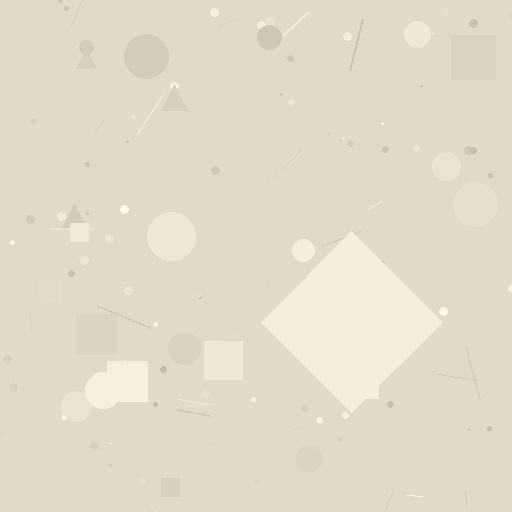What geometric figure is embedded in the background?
A diamond is embedded in the background.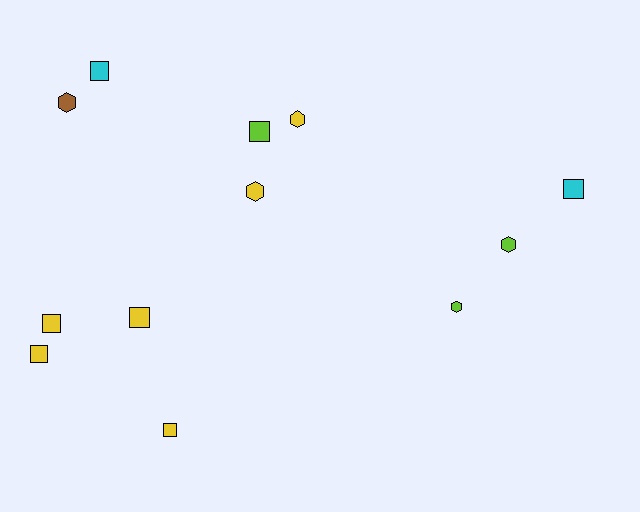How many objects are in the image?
There are 12 objects.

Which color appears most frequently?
Yellow, with 6 objects.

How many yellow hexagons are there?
There are 2 yellow hexagons.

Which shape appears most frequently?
Square, with 7 objects.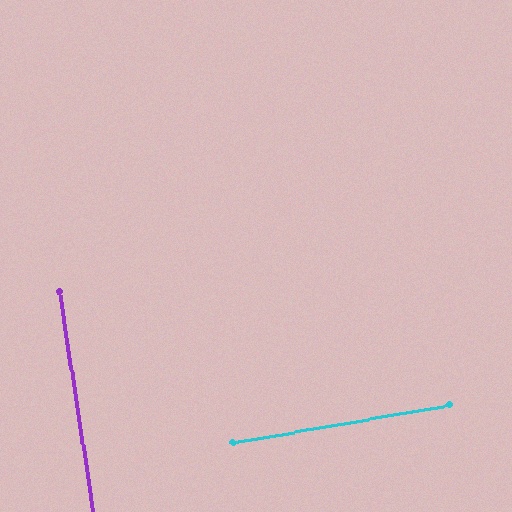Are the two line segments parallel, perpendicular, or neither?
Perpendicular — they meet at approximately 89°.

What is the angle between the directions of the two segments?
Approximately 89 degrees.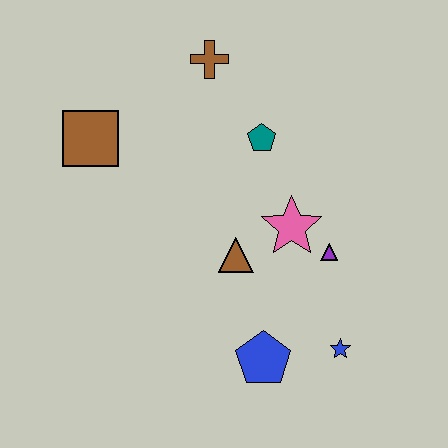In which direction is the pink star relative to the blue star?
The pink star is above the blue star.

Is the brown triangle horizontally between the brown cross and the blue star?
Yes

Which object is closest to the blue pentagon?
The blue star is closest to the blue pentagon.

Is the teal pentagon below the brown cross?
Yes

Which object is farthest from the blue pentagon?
The brown cross is farthest from the blue pentagon.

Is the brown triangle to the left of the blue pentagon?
Yes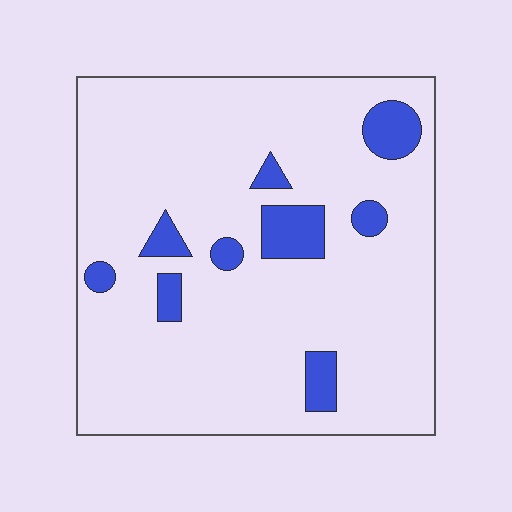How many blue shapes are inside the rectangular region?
9.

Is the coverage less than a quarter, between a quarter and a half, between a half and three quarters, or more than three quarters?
Less than a quarter.